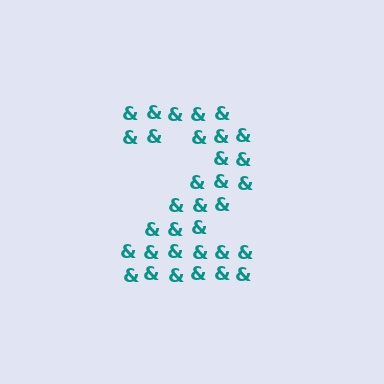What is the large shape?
The large shape is the digit 2.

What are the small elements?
The small elements are ampersands.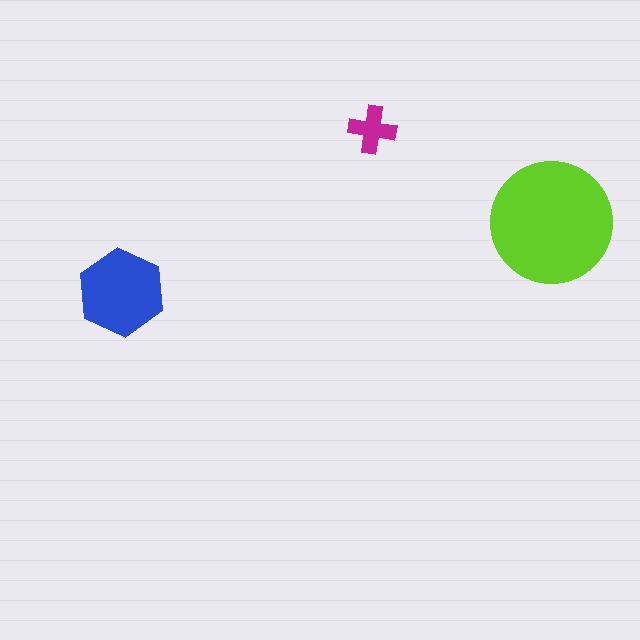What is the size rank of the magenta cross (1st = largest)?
3rd.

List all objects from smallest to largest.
The magenta cross, the blue hexagon, the lime circle.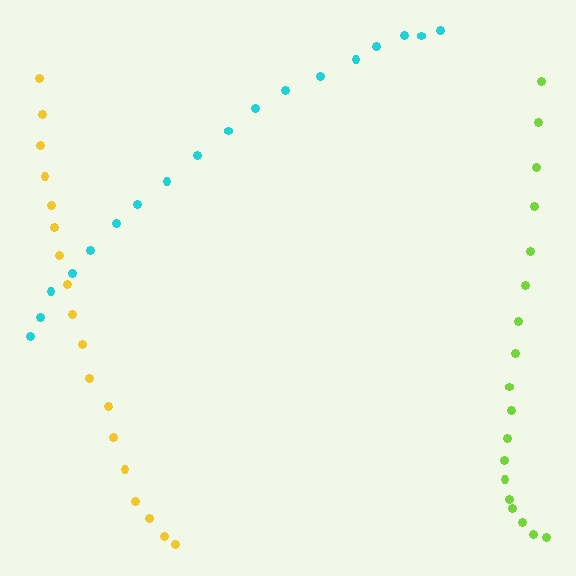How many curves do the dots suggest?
There are 3 distinct paths.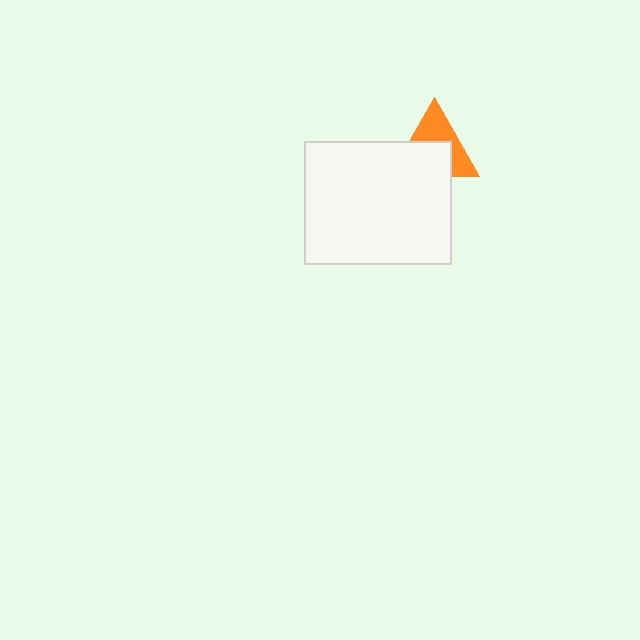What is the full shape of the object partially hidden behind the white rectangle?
The partially hidden object is an orange triangle.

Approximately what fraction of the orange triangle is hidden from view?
Roughly 51% of the orange triangle is hidden behind the white rectangle.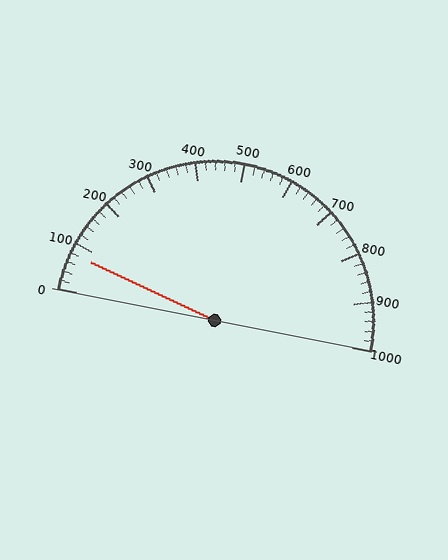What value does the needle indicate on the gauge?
The needle indicates approximately 80.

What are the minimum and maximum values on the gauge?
The gauge ranges from 0 to 1000.